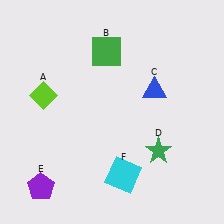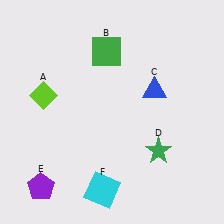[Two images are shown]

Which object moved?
The cyan square (F) moved left.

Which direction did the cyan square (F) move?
The cyan square (F) moved left.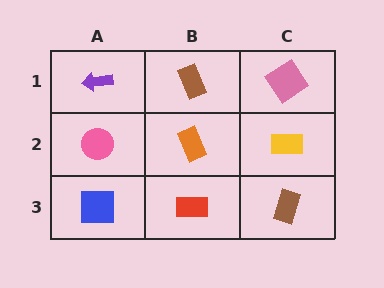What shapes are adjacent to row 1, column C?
A yellow rectangle (row 2, column C), a brown rectangle (row 1, column B).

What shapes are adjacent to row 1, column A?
A pink circle (row 2, column A), a brown rectangle (row 1, column B).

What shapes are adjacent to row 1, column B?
An orange rectangle (row 2, column B), a purple arrow (row 1, column A), a pink diamond (row 1, column C).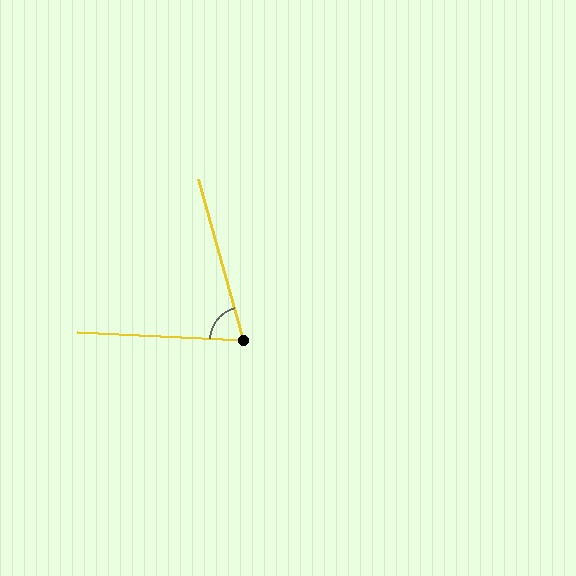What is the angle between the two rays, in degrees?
Approximately 72 degrees.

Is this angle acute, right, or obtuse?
It is acute.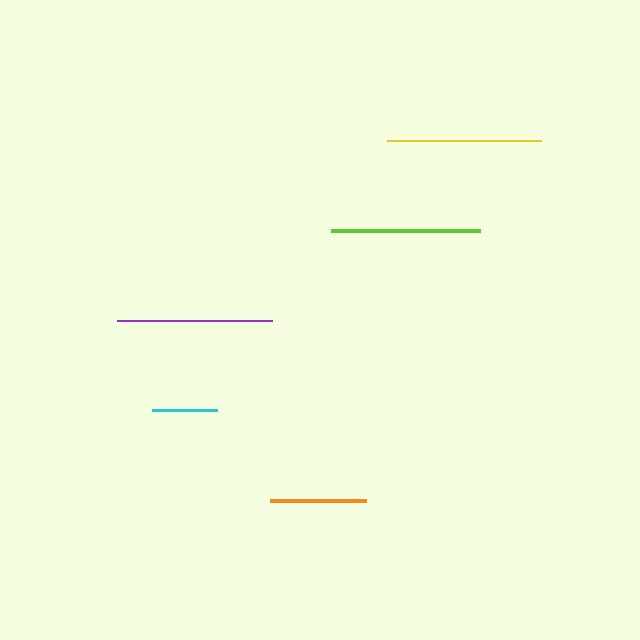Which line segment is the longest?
The purple line is the longest at approximately 155 pixels.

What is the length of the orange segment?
The orange segment is approximately 96 pixels long.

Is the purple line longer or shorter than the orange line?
The purple line is longer than the orange line.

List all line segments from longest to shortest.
From longest to shortest: purple, yellow, lime, orange, cyan.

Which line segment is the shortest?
The cyan line is the shortest at approximately 66 pixels.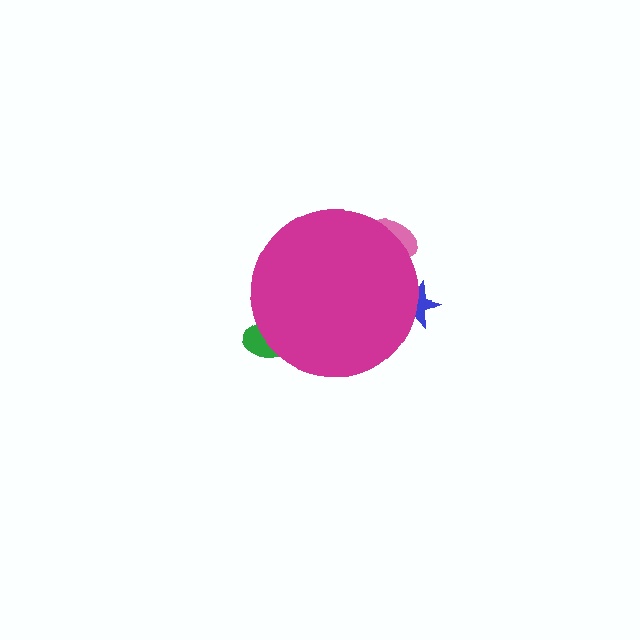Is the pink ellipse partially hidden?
Yes, the pink ellipse is partially hidden behind the magenta circle.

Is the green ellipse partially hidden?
Yes, the green ellipse is partially hidden behind the magenta circle.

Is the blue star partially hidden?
Yes, the blue star is partially hidden behind the magenta circle.